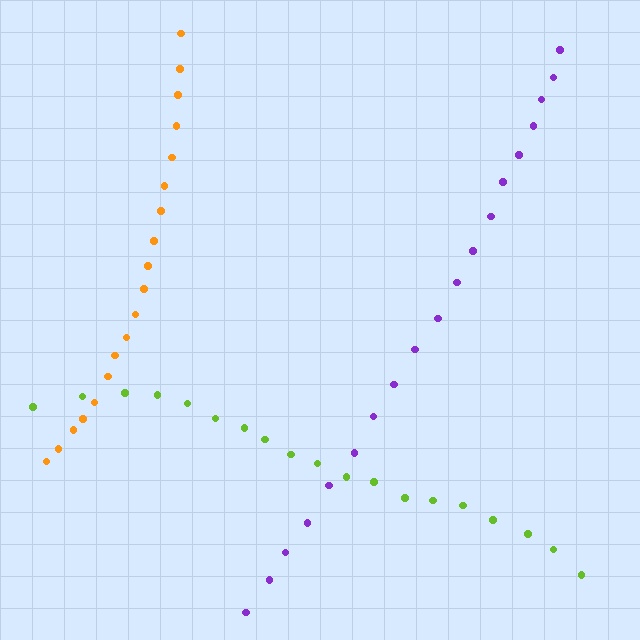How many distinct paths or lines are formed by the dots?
There are 3 distinct paths.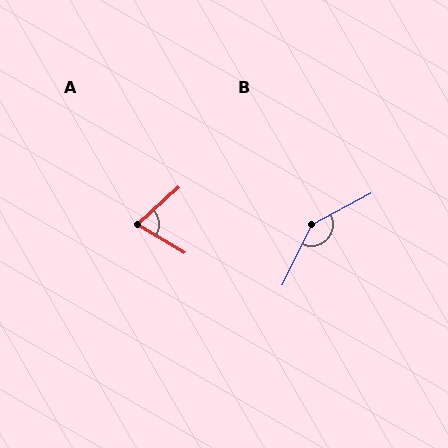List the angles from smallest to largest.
A (74°), B (143°).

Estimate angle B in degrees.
Approximately 143 degrees.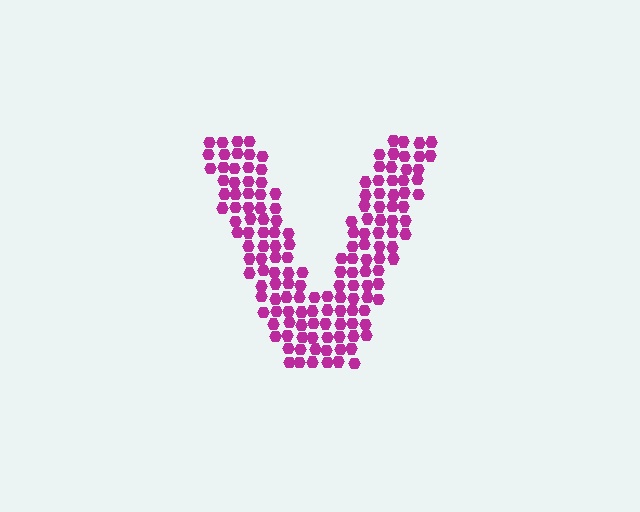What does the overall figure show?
The overall figure shows the letter V.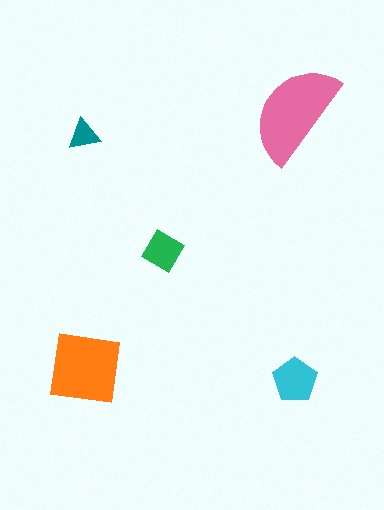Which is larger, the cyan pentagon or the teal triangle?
The cyan pentagon.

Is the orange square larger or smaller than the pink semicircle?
Smaller.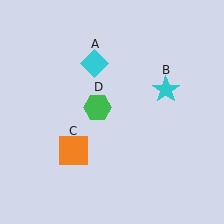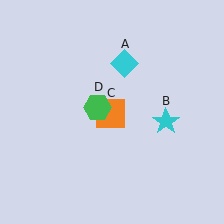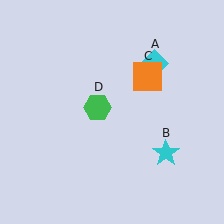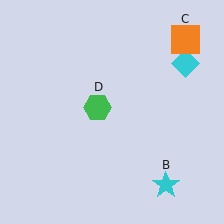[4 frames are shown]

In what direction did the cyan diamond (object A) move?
The cyan diamond (object A) moved right.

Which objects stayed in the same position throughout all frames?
Green hexagon (object D) remained stationary.